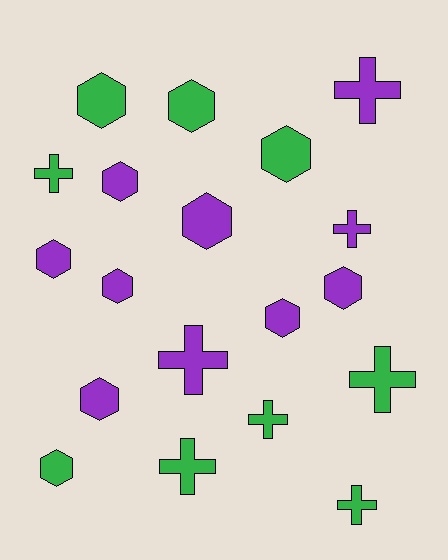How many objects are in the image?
There are 19 objects.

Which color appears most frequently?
Purple, with 10 objects.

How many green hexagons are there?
There are 4 green hexagons.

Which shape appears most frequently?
Hexagon, with 11 objects.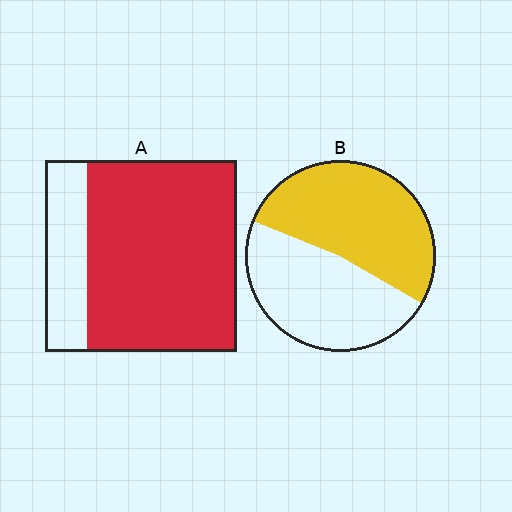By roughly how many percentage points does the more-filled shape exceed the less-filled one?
By roughly 25 percentage points (A over B).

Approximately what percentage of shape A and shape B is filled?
A is approximately 80% and B is approximately 50%.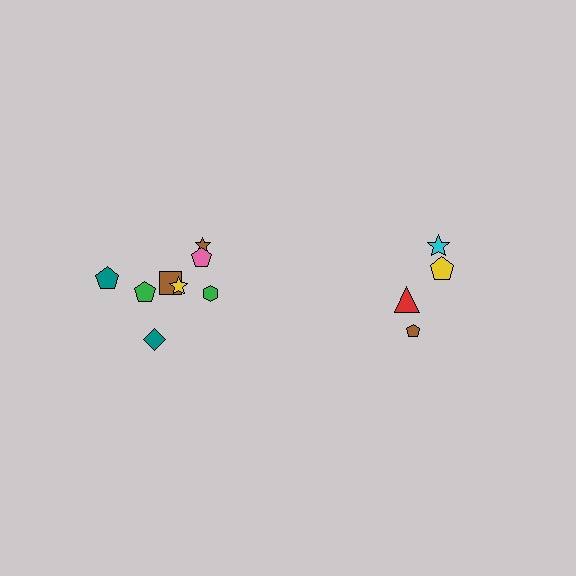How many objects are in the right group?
There are 4 objects.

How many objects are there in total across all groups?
There are 12 objects.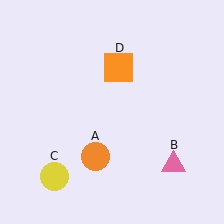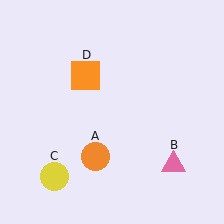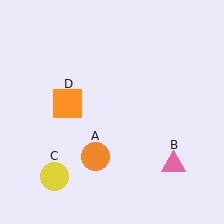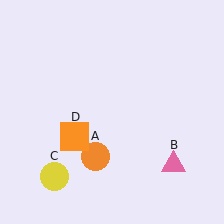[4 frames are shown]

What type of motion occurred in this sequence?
The orange square (object D) rotated counterclockwise around the center of the scene.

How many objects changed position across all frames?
1 object changed position: orange square (object D).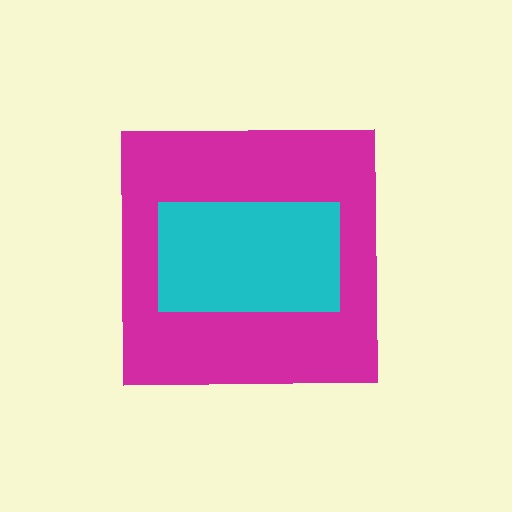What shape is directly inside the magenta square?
The cyan rectangle.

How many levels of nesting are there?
2.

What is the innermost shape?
The cyan rectangle.